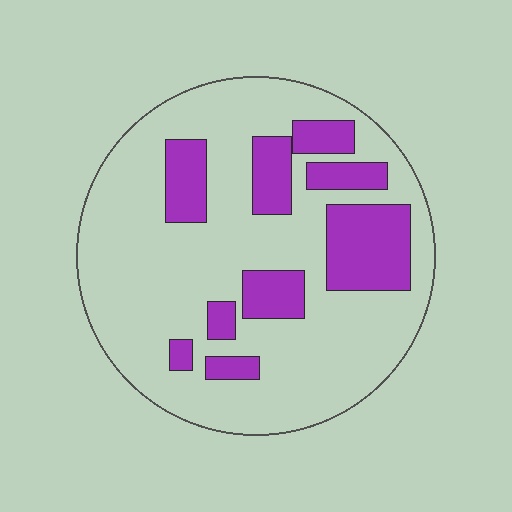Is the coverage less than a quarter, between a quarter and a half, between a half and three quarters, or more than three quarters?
Less than a quarter.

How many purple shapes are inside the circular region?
9.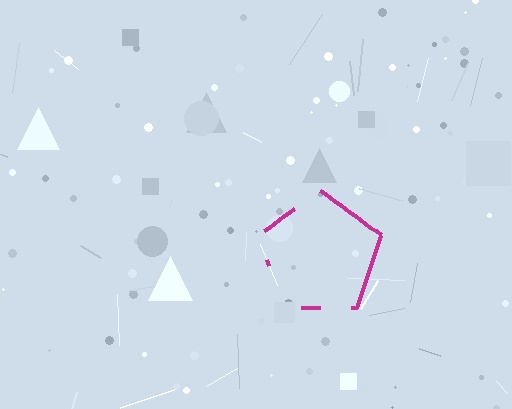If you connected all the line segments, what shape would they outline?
They would outline a pentagon.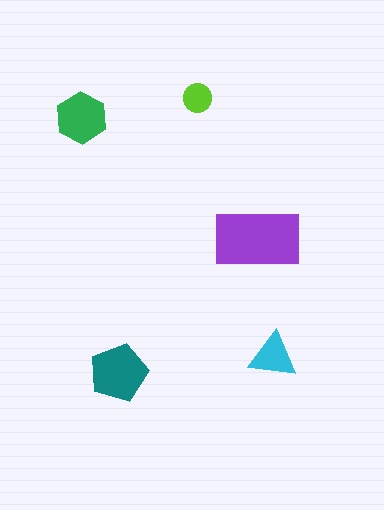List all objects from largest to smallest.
The purple rectangle, the teal pentagon, the green hexagon, the cyan triangle, the lime circle.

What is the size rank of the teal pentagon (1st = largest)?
2nd.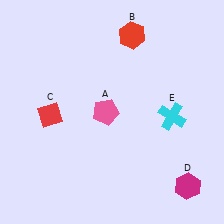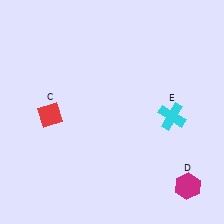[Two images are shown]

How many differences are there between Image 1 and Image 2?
There are 2 differences between the two images.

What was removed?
The red hexagon (B), the pink pentagon (A) were removed in Image 2.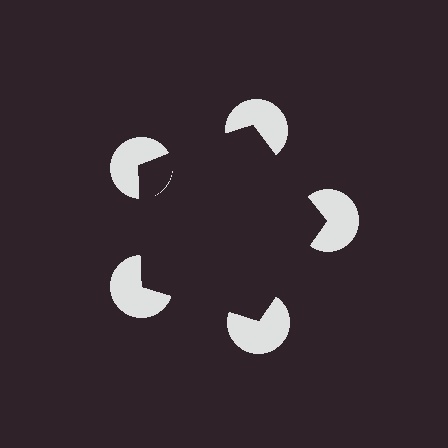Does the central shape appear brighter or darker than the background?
It typically appears slightly darker than the background, even though no actual brightness change is drawn.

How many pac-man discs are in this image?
There are 5 — one at each vertex of the illusory pentagon.